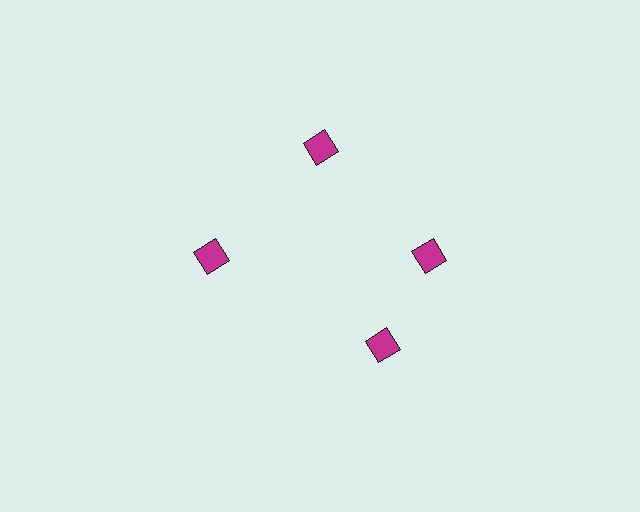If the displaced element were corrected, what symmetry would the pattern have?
It would have 4-fold rotational symmetry — the pattern would map onto itself every 90 degrees.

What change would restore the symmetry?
The symmetry would be restored by rotating it back into even spacing with its neighbors so that all 4 diamonds sit at equal angles and equal distance from the center.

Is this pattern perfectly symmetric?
No. The 4 magenta diamonds are arranged in a ring, but one element near the 6 o'clock position is rotated out of alignment along the ring, breaking the 4-fold rotational symmetry.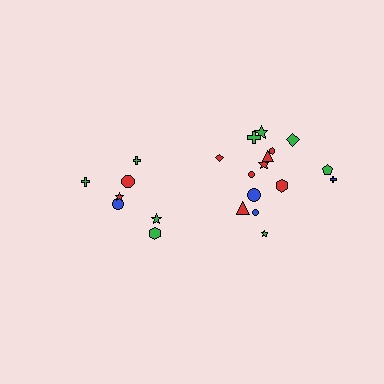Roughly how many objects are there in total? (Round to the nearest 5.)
Roughly 20 objects in total.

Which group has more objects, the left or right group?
The right group.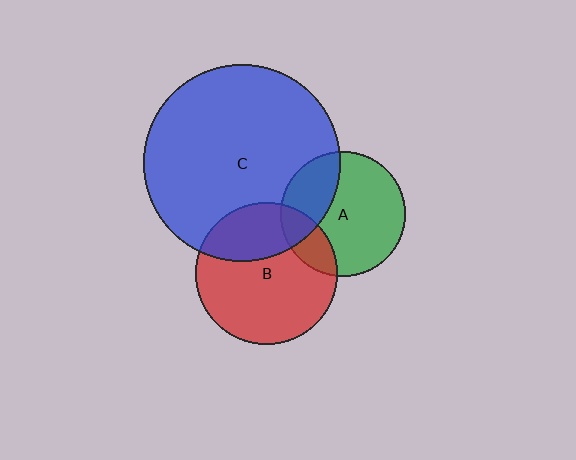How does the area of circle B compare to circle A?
Approximately 1.3 times.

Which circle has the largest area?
Circle C (blue).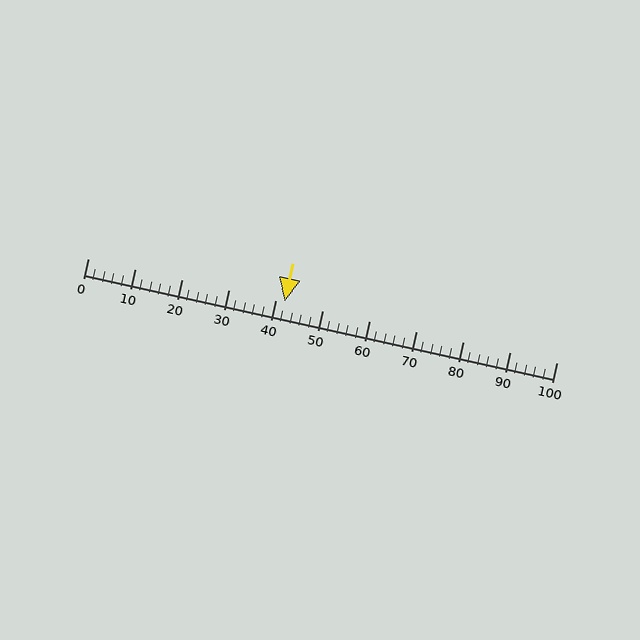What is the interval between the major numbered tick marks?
The major tick marks are spaced 10 units apart.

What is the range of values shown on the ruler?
The ruler shows values from 0 to 100.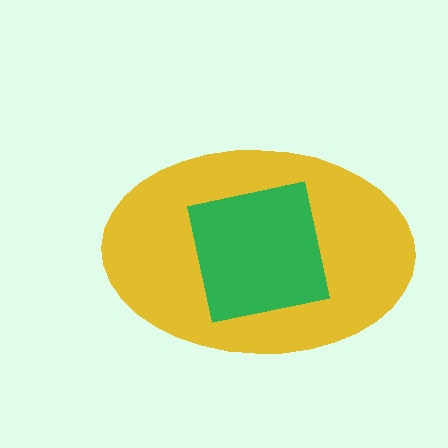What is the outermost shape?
The yellow ellipse.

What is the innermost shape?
The green square.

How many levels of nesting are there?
2.